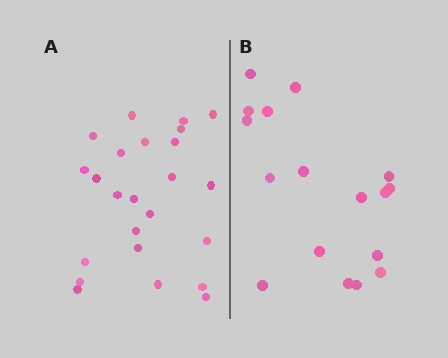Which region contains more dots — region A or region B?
Region A (the left region) has more dots.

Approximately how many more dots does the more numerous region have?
Region A has roughly 8 or so more dots than region B.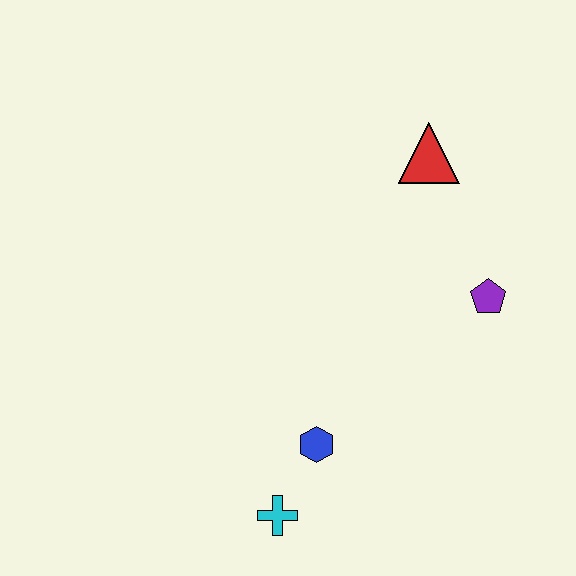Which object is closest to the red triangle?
The purple pentagon is closest to the red triangle.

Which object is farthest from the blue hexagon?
The red triangle is farthest from the blue hexagon.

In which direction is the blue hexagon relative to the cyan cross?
The blue hexagon is above the cyan cross.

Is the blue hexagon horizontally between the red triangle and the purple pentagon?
No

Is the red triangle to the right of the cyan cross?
Yes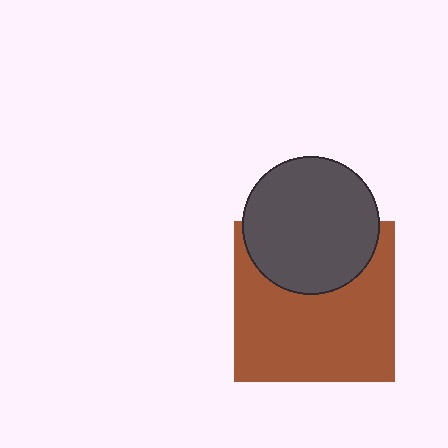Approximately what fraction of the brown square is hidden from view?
Roughly 31% of the brown square is hidden behind the dark gray circle.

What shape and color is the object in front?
The object in front is a dark gray circle.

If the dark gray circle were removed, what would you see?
You would see the complete brown square.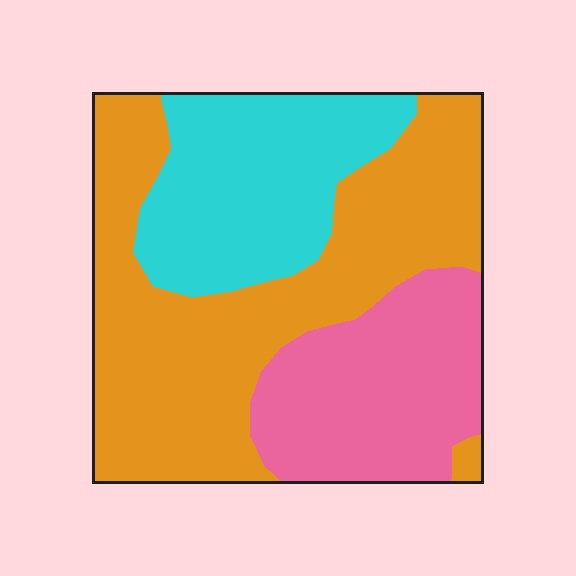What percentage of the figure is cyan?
Cyan covers roughly 25% of the figure.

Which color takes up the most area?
Orange, at roughly 50%.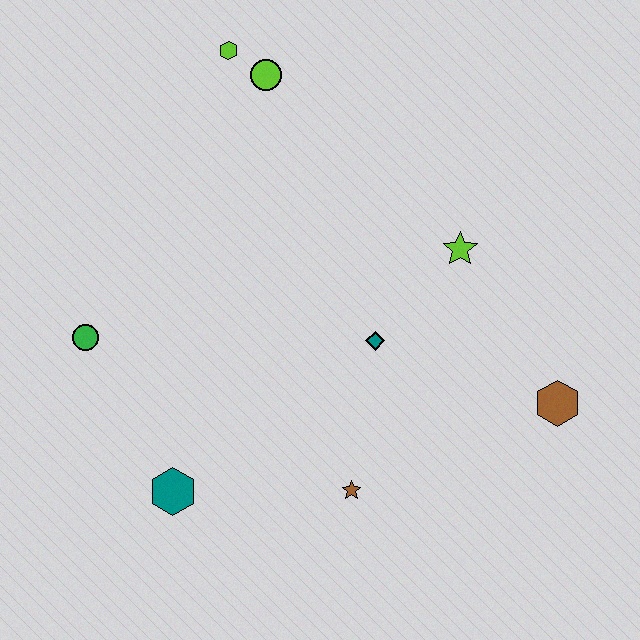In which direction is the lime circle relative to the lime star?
The lime circle is to the left of the lime star.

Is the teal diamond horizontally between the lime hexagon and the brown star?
No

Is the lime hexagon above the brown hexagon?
Yes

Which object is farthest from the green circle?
The brown hexagon is farthest from the green circle.